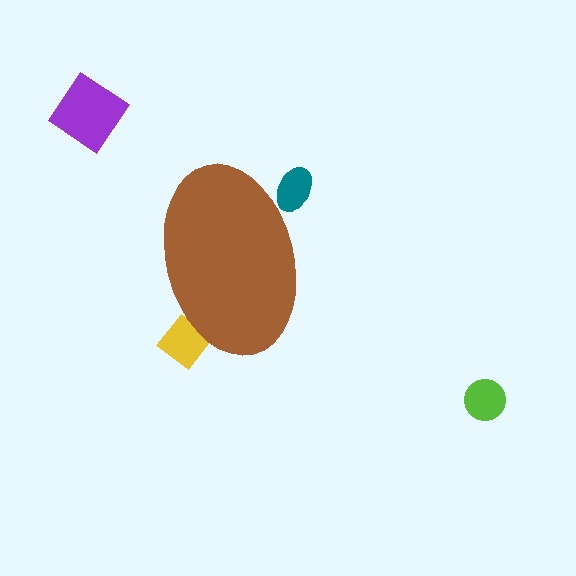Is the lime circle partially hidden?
No, the lime circle is fully visible.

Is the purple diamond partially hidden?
No, the purple diamond is fully visible.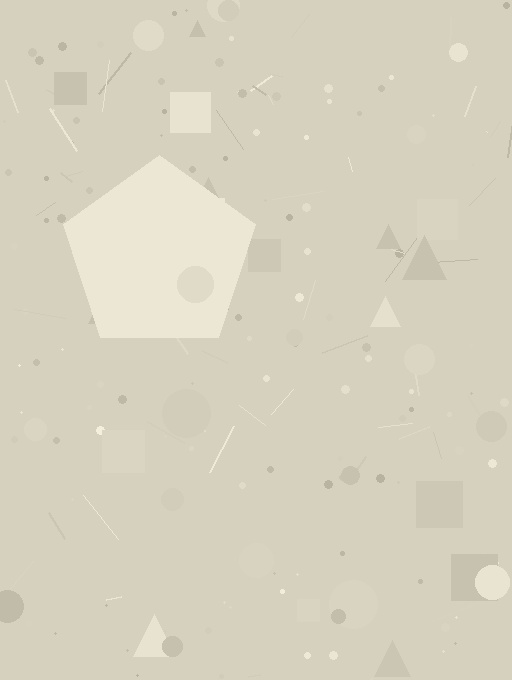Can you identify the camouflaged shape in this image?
The camouflaged shape is a pentagon.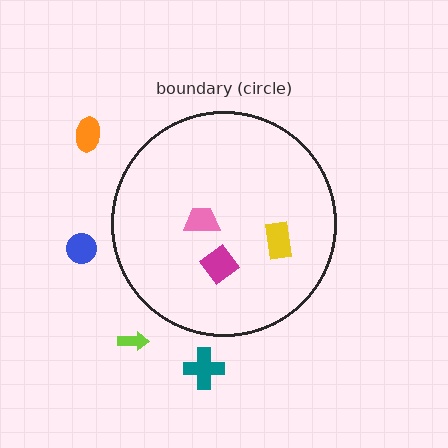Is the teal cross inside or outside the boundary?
Outside.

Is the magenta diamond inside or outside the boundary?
Inside.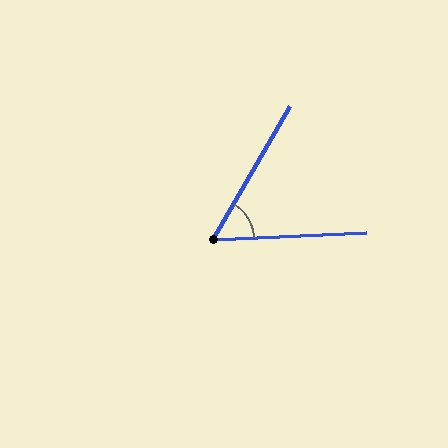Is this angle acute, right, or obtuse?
It is acute.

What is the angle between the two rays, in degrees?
Approximately 57 degrees.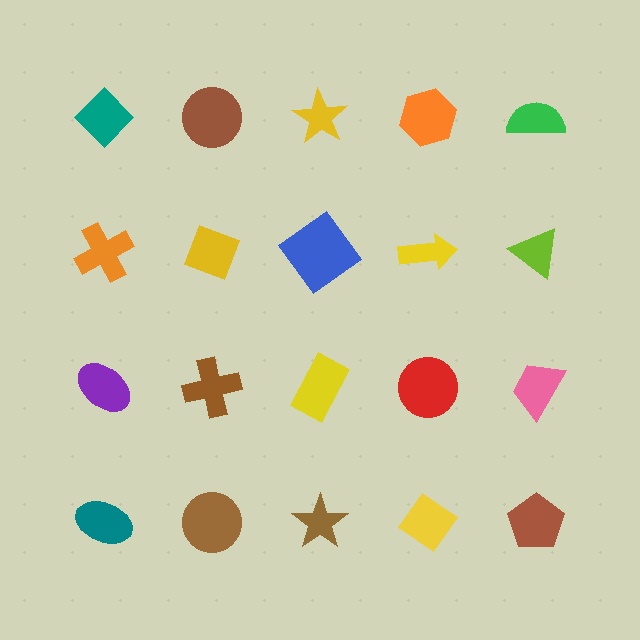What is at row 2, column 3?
A blue diamond.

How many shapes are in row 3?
5 shapes.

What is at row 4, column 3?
A brown star.